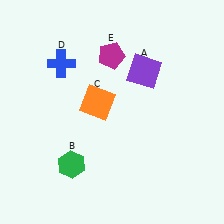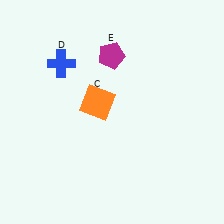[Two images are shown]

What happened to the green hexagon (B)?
The green hexagon (B) was removed in Image 2. It was in the bottom-left area of Image 1.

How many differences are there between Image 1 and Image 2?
There are 2 differences between the two images.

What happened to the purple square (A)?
The purple square (A) was removed in Image 2. It was in the top-right area of Image 1.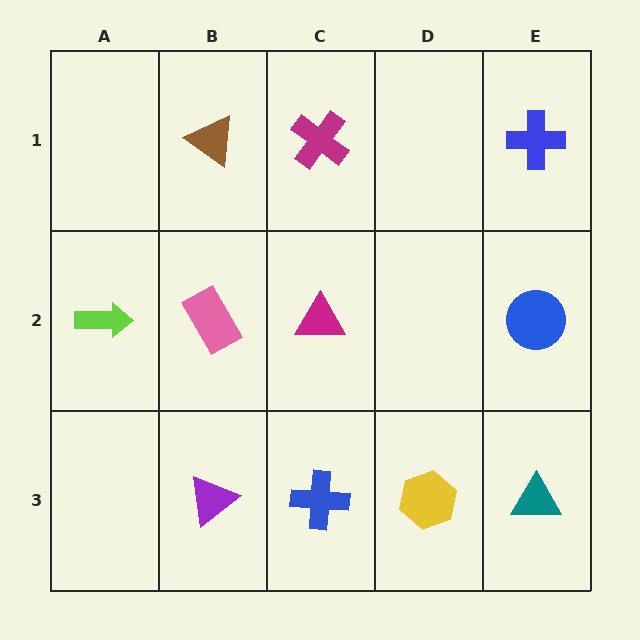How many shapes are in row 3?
4 shapes.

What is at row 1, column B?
A brown triangle.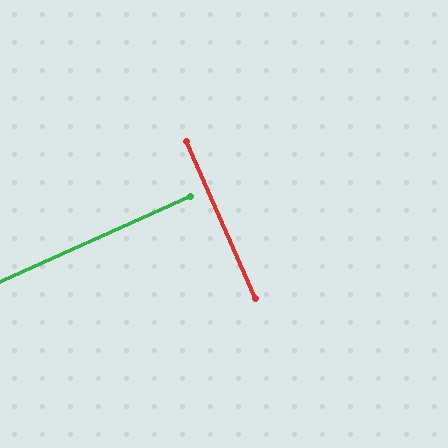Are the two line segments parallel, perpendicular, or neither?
Perpendicular — they meet at approximately 89°.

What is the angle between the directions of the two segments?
Approximately 89 degrees.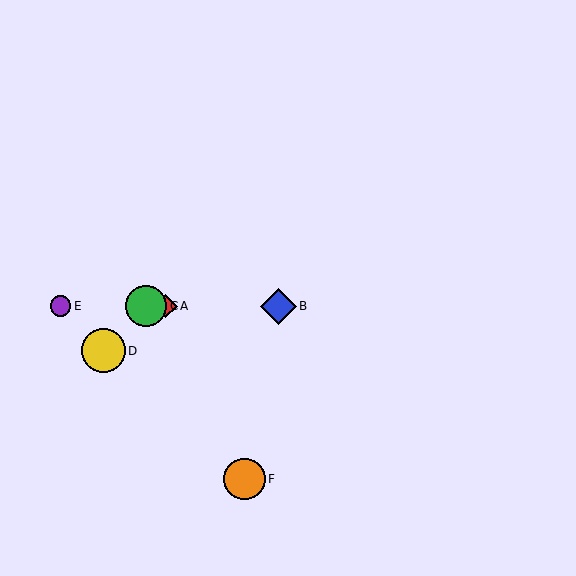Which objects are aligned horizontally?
Objects A, B, C, E are aligned horizontally.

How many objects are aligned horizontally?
4 objects (A, B, C, E) are aligned horizontally.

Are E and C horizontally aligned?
Yes, both are at y≈306.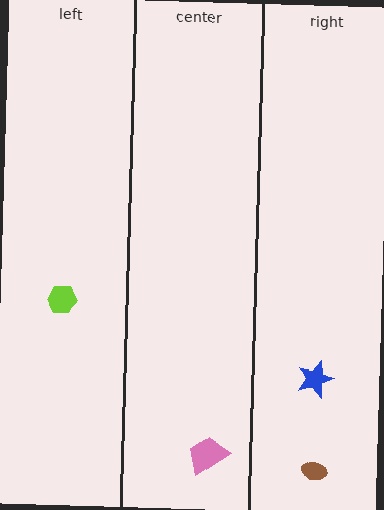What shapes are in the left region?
The lime hexagon.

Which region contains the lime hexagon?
The left region.